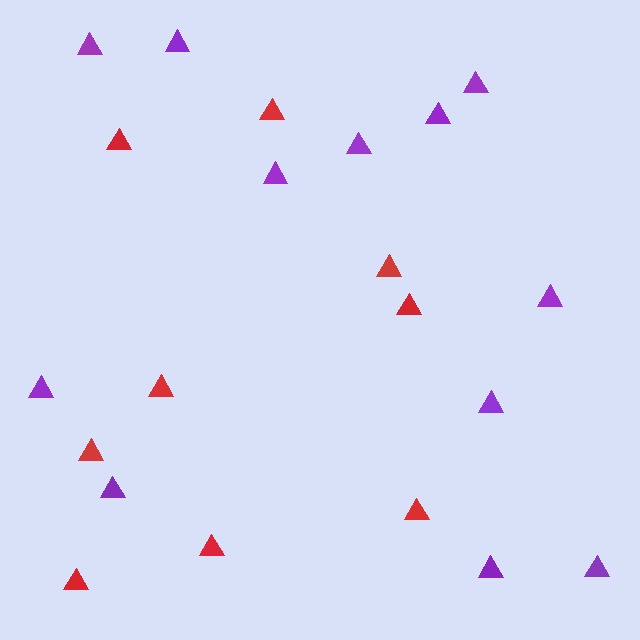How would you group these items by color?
There are 2 groups: one group of purple triangles (12) and one group of red triangles (9).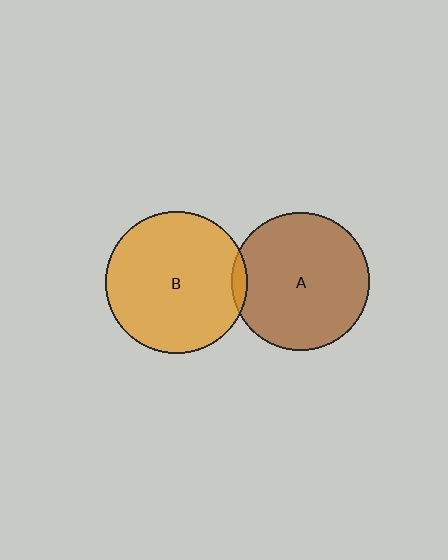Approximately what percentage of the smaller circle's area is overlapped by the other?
Approximately 5%.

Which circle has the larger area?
Circle B (orange).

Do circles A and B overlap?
Yes.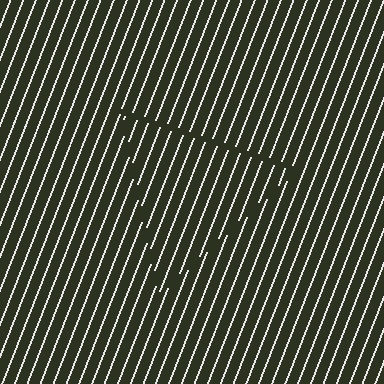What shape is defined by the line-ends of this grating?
An illusory triangle. The interior of the shape contains the same grating, shifted by half a period — the contour is defined by the phase discontinuity where line-ends from the inner and outer gratings abut.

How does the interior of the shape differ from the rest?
The interior of the shape contains the same grating, shifted by half a period — the contour is defined by the phase discontinuity where line-ends from the inner and outer gratings abut.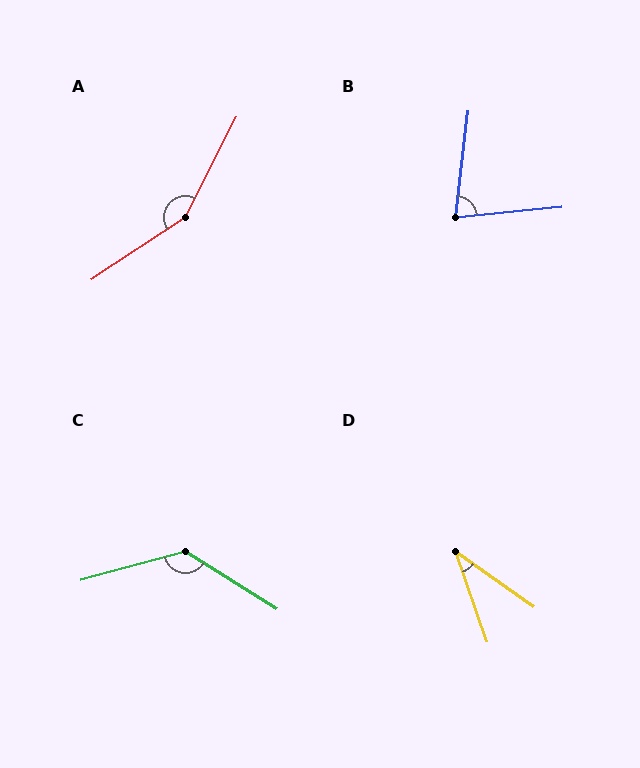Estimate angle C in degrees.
Approximately 133 degrees.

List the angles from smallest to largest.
D (35°), B (78°), C (133°), A (150°).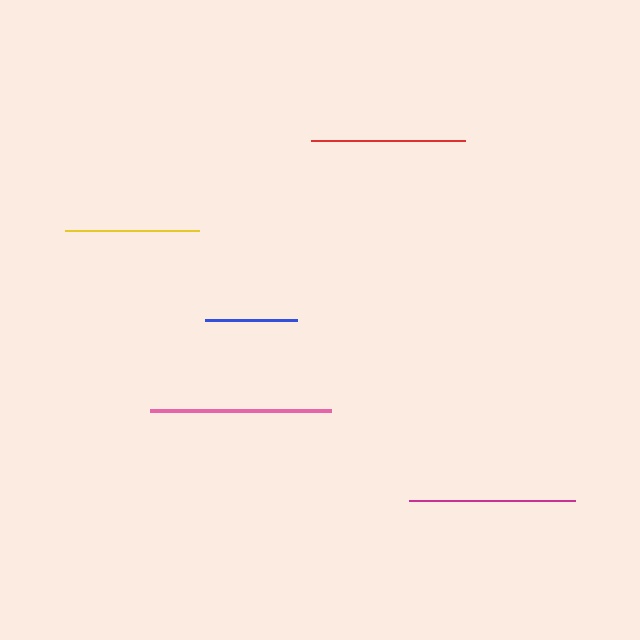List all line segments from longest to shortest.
From longest to shortest: pink, magenta, red, yellow, blue.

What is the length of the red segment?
The red segment is approximately 154 pixels long.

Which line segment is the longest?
The pink line is the longest at approximately 181 pixels.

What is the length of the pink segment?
The pink segment is approximately 181 pixels long.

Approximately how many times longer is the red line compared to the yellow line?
The red line is approximately 1.1 times the length of the yellow line.